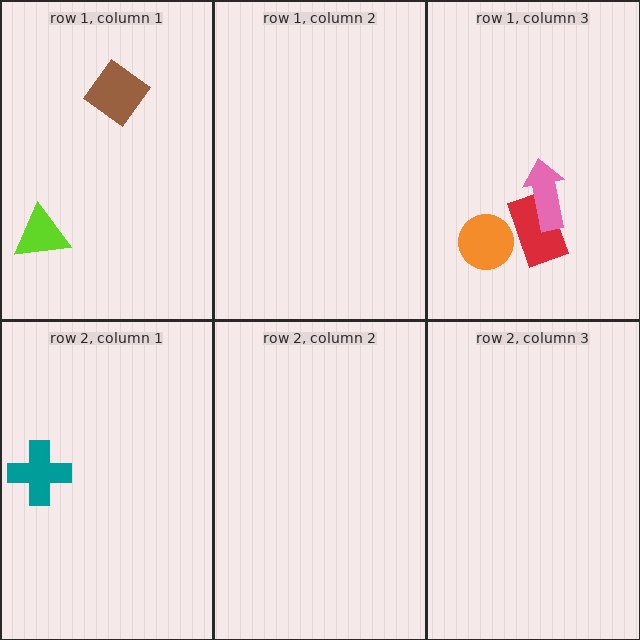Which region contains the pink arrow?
The row 1, column 3 region.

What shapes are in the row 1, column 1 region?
The lime triangle, the brown diamond.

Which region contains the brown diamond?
The row 1, column 1 region.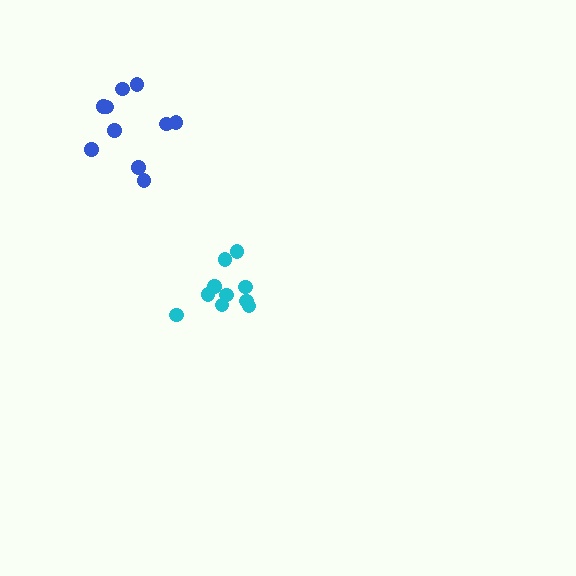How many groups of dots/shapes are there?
There are 2 groups.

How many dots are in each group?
Group 1: 10 dots, Group 2: 10 dots (20 total).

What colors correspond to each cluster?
The clusters are colored: blue, cyan.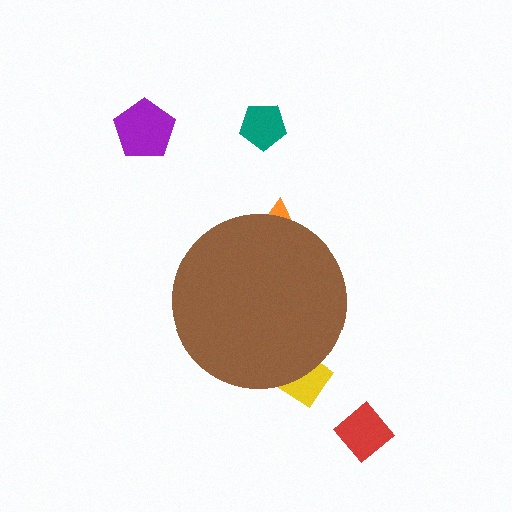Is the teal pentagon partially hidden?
No, the teal pentagon is fully visible.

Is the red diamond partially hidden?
No, the red diamond is fully visible.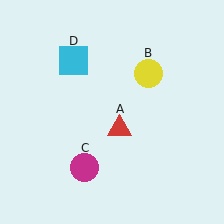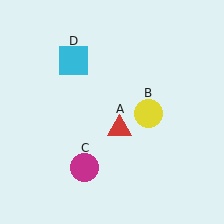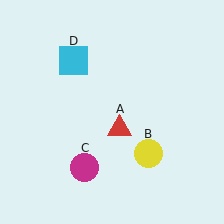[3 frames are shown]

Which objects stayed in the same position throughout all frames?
Red triangle (object A) and magenta circle (object C) and cyan square (object D) remained stationary.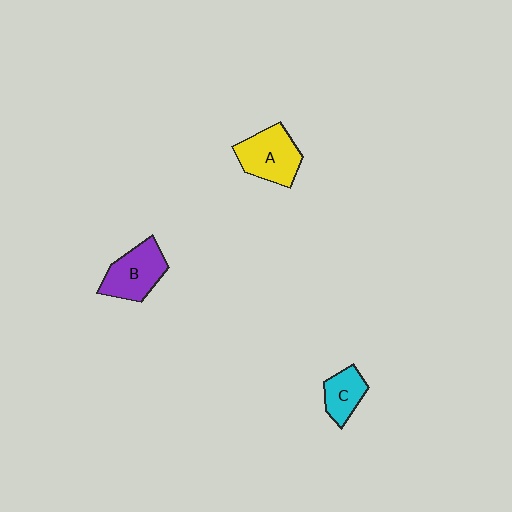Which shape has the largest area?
Shape A (yellow).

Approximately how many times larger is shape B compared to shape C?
Approximately 1.5 times.